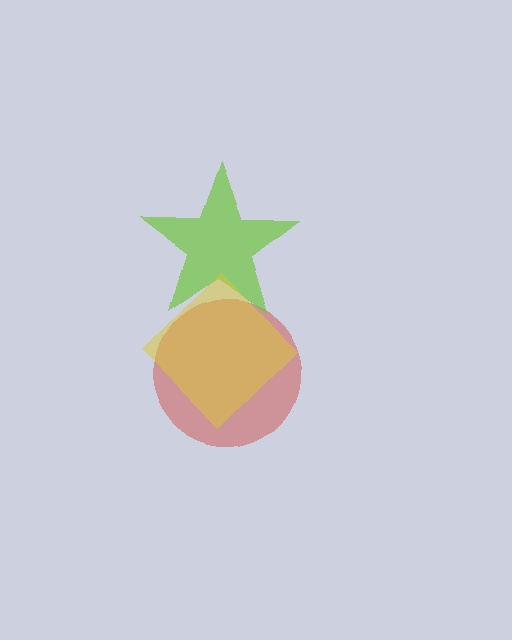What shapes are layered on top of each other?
The layered shapes are: a red circle, a lime star, a yellow diamond.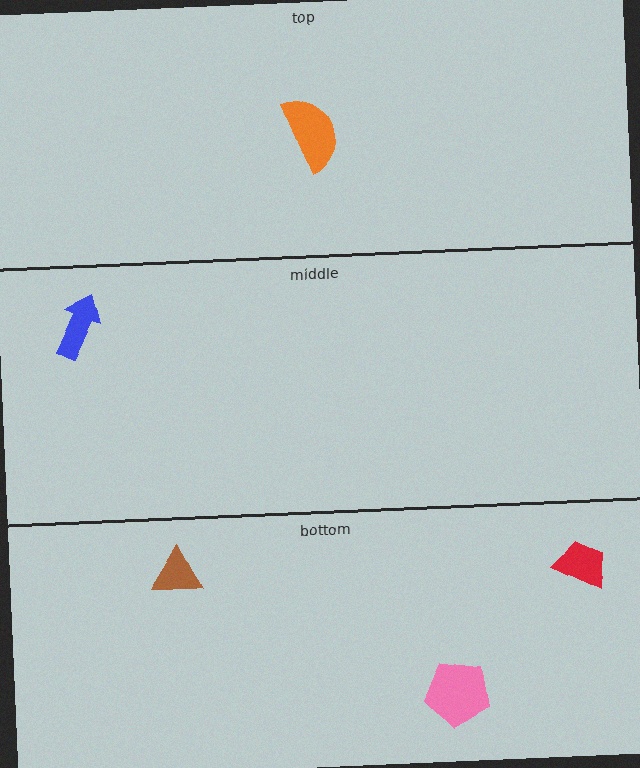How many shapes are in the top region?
1.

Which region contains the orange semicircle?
The top region.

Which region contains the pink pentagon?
The bottom region.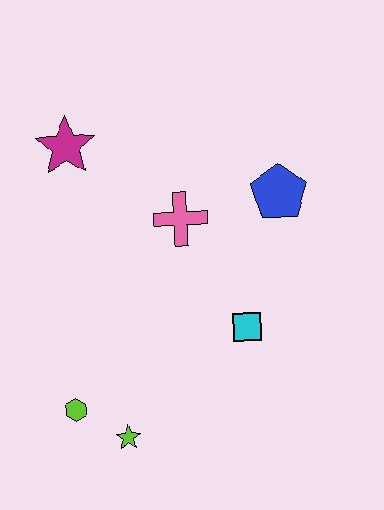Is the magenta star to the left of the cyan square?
Yes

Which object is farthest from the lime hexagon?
The blue pentagon is farthest from the lime hexagon.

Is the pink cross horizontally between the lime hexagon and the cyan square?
Yes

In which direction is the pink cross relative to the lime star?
The pink cross is above the lime star.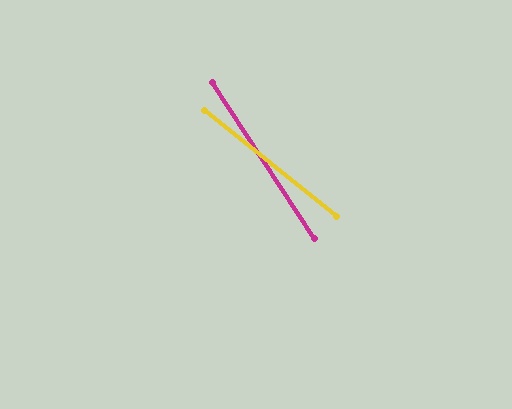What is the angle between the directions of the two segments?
Approximately 18 degrees.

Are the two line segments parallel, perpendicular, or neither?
Neither parallel nor perpendicular — they differ by about 18°.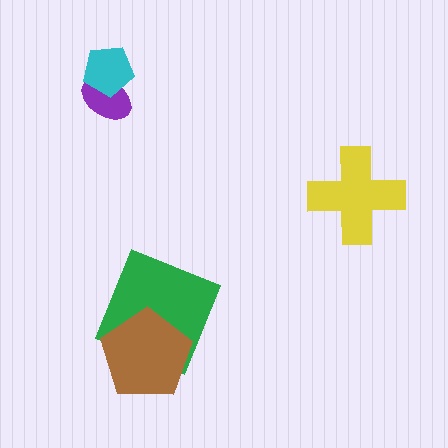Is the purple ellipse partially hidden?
Yes, it is partially covered by another shape.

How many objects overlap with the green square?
1 object overlaps with the green square.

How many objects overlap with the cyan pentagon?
1 object overlaps with the cyan pentagon.